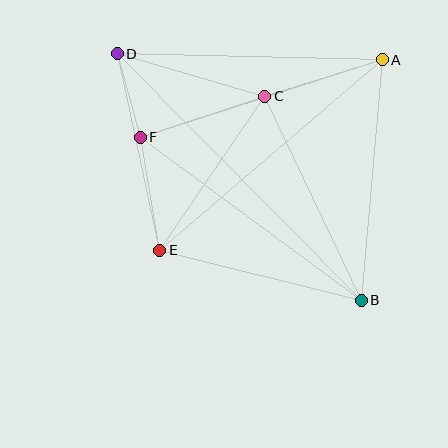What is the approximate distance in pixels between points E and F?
The distance between E and F is approximately 114 pixels.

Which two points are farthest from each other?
Points B and D are farthest from each other.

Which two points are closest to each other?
Points D and F are closest to each other.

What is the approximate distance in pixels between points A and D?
The distance between A and D is approximately 265 pixels.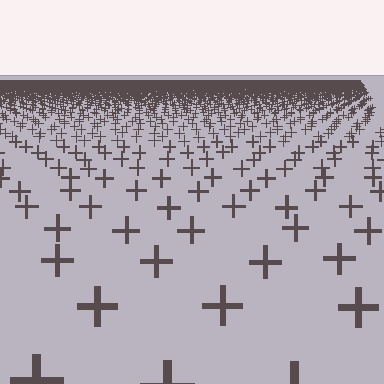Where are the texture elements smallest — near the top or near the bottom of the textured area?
Near the top.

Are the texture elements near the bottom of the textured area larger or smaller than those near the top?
Larger. Near the bottom, elements are closer to the viewer and appear at a bigger on-screen size.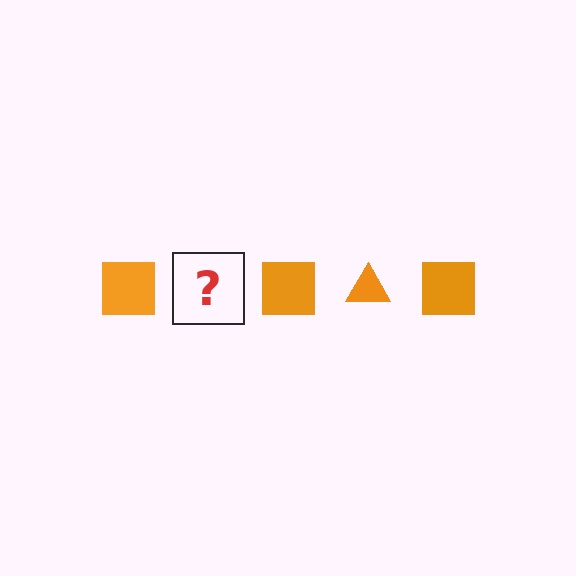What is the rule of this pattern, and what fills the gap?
The rule is that the pattern cycles through square, triangle shapes in orange. The gap should be filled with an orange triangle.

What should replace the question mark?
The question mark should be replaced with an orange triangle.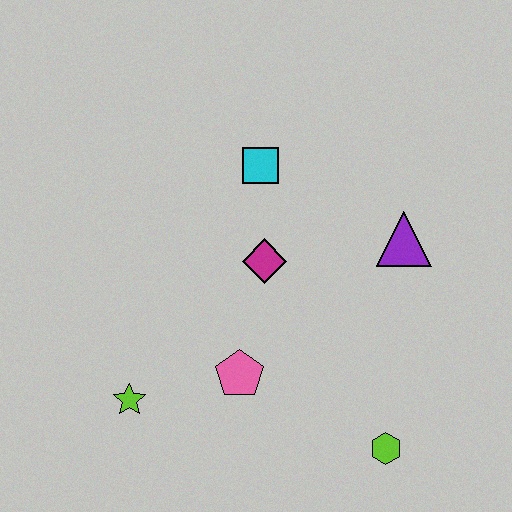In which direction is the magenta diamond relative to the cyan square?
The magenta diamond is below the cyan square.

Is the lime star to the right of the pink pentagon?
No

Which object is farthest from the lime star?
The purple triangle is farthest from the lime star.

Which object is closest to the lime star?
The pink pentagon is closest to the lime star.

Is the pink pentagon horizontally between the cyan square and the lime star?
Yes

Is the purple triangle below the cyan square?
Yes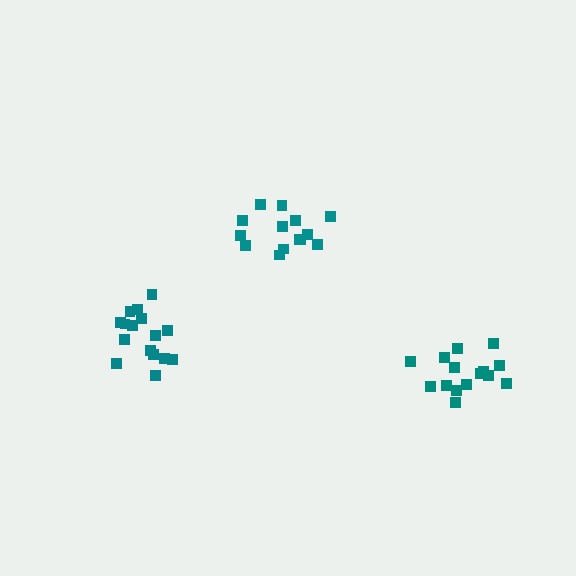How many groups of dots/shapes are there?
There are 3 groups.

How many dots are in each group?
Group 1: 16 dots, Group 2: 16 dots, Group 3: 14 dots (46 total).